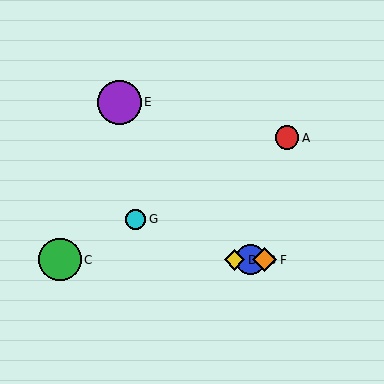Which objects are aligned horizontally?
Objects B, C, D, F are aligned horizontally.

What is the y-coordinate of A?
Object A is at y≈138.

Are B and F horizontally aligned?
Yes, both are at y≈260.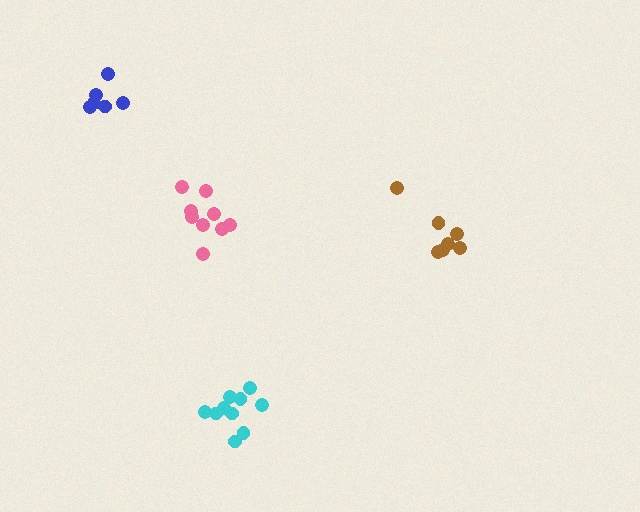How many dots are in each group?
Group 1: 10 dots, Group 2: 9 dots, Group 3: 6 dots, Group 4: 7 dots (32 total).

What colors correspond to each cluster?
The clusters are colored: cyan, pink, blue, brown.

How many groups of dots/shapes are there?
There are 4 groups.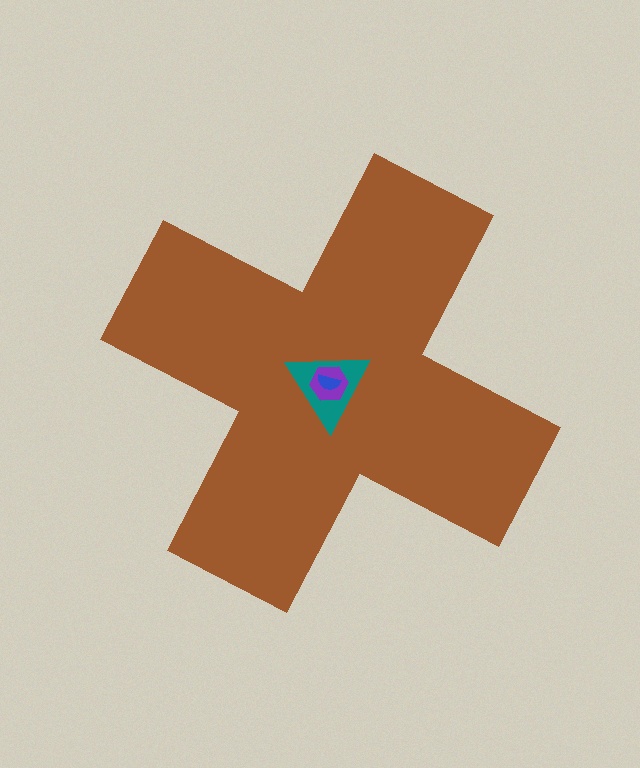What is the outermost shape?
The brown cross.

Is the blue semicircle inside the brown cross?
Yes.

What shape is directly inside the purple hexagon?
The blue semicircle.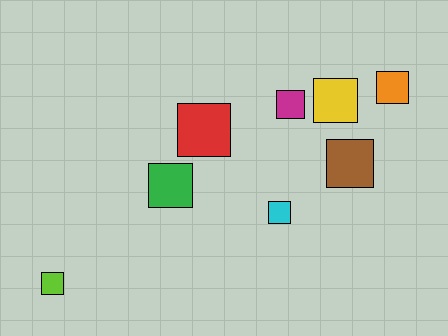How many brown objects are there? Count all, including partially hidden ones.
There is 1 brown object.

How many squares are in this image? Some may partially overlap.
There are 8 squares.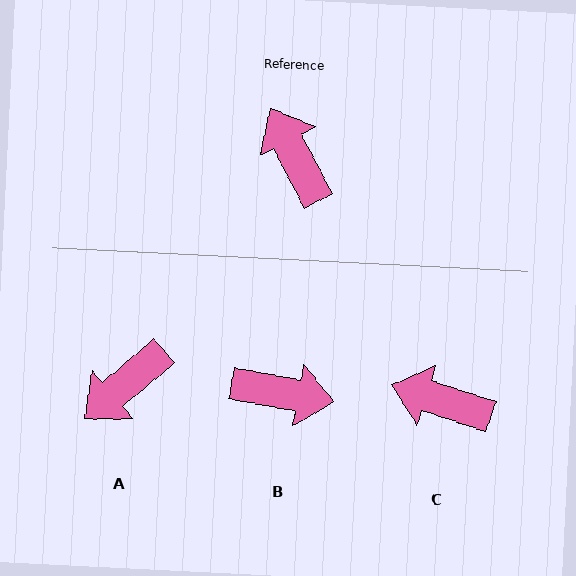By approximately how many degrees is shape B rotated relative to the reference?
Approximately 128 degrees clockwise.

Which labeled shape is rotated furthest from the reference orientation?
B, about 128 degrees away.